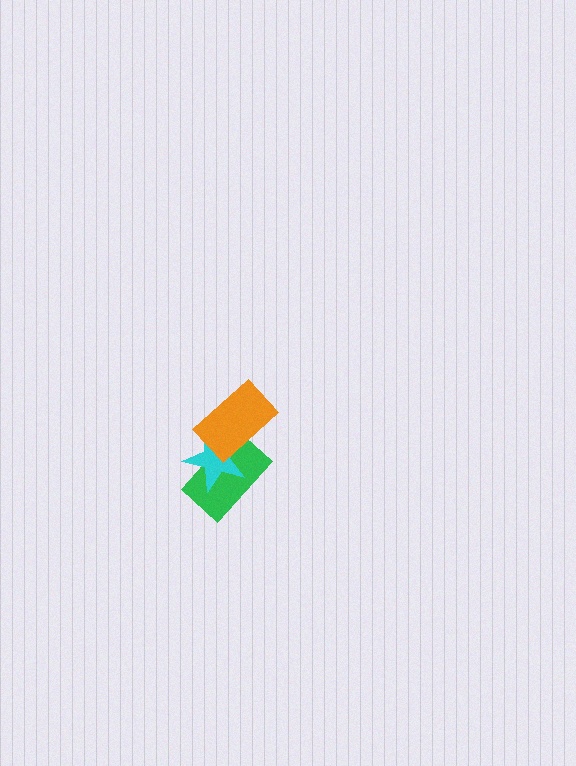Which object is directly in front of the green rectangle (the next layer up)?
The cyan star is directly in front of the green rectangle.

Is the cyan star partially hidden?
Yes, it is partially covered by another shape.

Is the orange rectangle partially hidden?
No, no other shape covers it.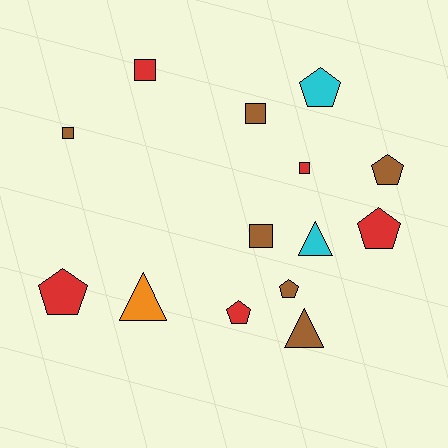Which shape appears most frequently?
Pentagon, with 6 objects.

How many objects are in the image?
There are 14 objects.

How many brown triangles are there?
There is 1 brown triangle.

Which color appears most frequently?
Brown, with 6 objects.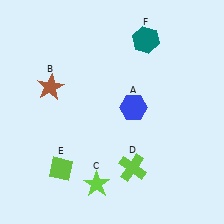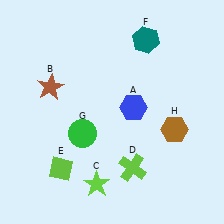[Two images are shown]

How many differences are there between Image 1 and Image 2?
There are 2 differences between the two images.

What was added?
A green circle (G), a brown hexagon (H) were added in Image 2.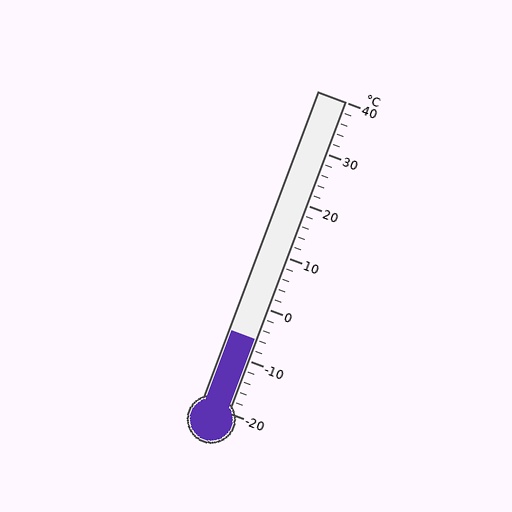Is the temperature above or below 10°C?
The temperature is below 10°C.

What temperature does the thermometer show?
The thermometer shows approximately -6°C.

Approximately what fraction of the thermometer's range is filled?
The thermometer is filled to approximately 25% of its range.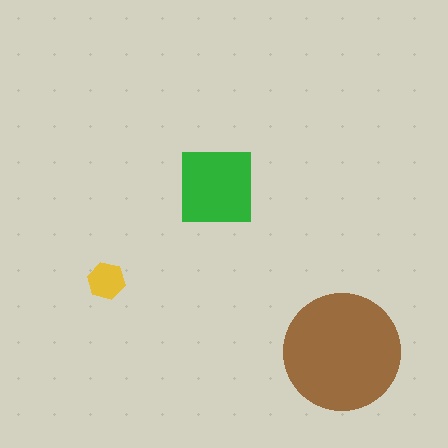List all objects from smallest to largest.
The yellow hexagon, the green square, the brown circle.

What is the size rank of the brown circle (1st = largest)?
1st.